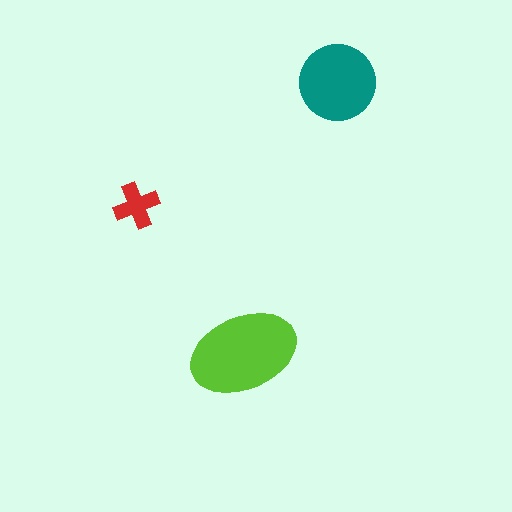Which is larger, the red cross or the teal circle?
The teal circle.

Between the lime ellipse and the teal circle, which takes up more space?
The lime ellipse.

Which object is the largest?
The lime ellipse.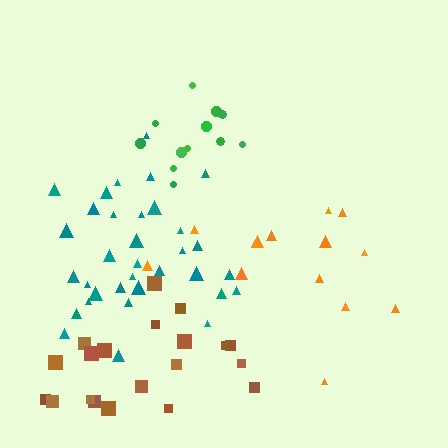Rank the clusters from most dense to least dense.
teal, green, orange, brown.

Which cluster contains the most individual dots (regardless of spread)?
Teal (34).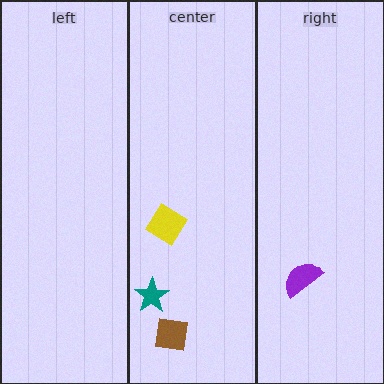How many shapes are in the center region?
3.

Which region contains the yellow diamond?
The center region.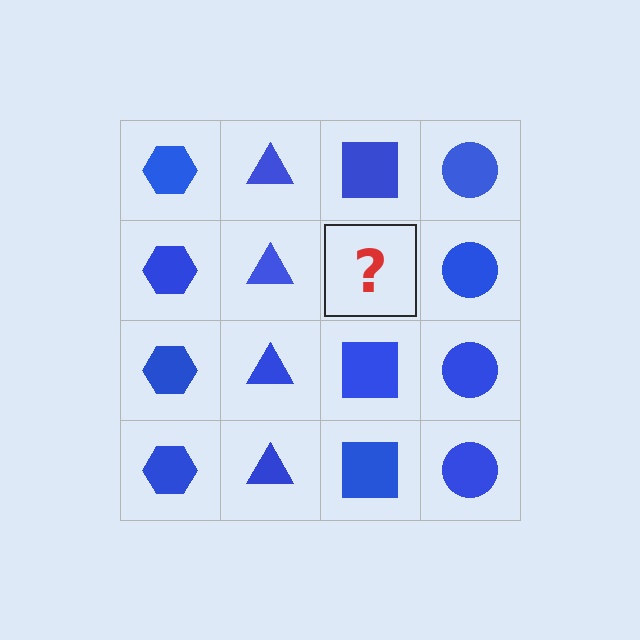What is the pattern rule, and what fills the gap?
The rule is that each column has a consistent shape. The gap should be filled with a blue square.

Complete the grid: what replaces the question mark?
The question mark should be replaced with a blue square.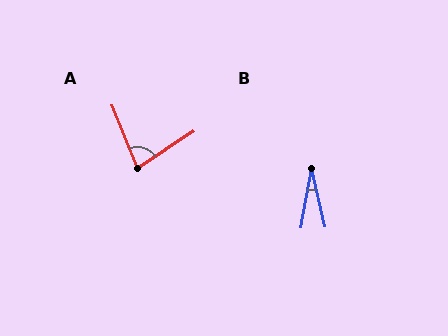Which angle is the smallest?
B, at approximately 24 degrees.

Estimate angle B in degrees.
Approximately 24 degrees.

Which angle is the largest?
A, at approximately 79 degrees.